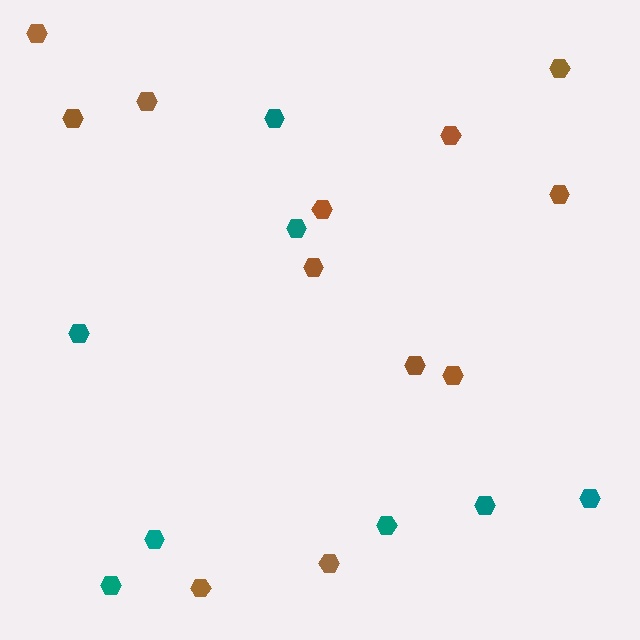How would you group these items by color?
There are 2 groups: one group of brown hexagons (12) and one group of teal hexagons (8).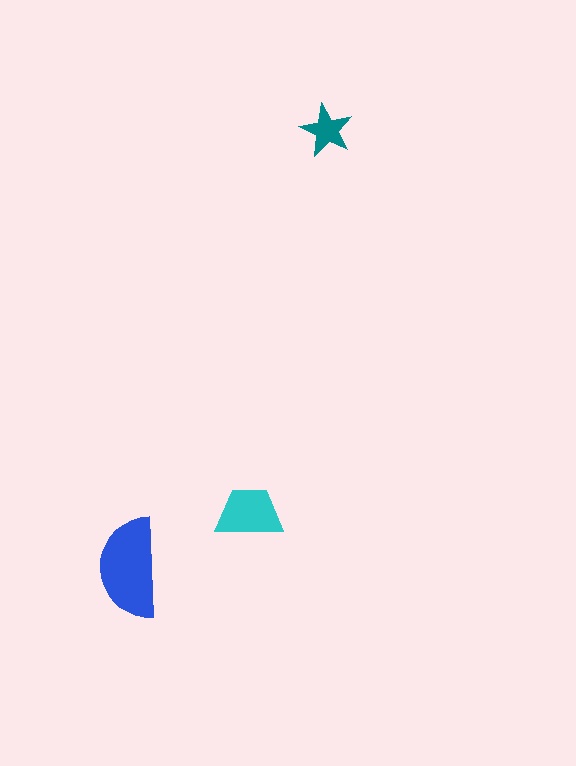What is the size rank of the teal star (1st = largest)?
3rd.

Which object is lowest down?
The blue semicircle is bottommost.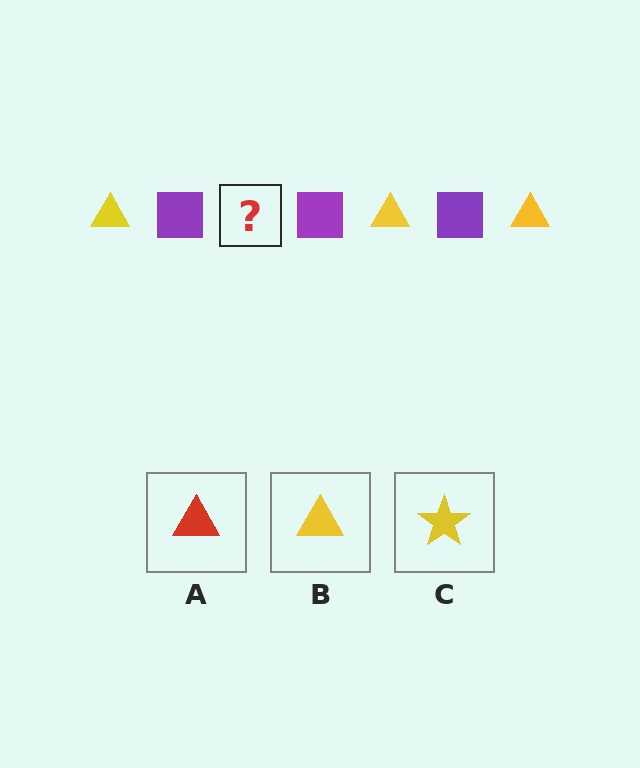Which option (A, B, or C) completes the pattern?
B.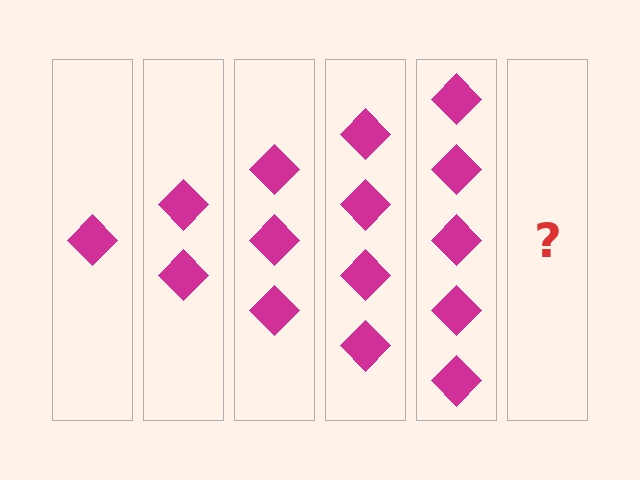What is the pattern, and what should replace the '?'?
The pattern is that each step adds one more diamond. The '?' should be 6 diamonds.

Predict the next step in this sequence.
The next step is 6 diamonds.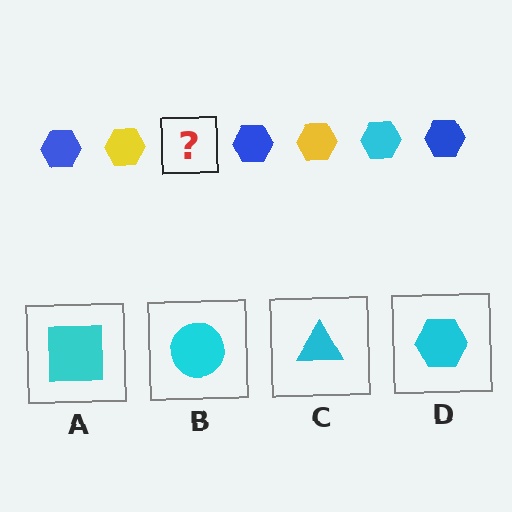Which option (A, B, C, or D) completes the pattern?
D.